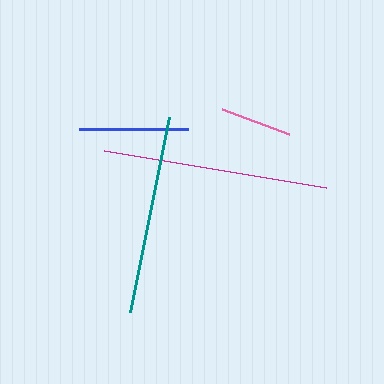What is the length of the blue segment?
The blue segment is approximately 109 pixels long.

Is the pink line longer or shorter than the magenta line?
The magenta line is longer than the pink line.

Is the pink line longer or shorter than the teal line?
The teal line is longer than the pink line.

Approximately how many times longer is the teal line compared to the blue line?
The teal line is approximately 1.8 times the length of the blue line.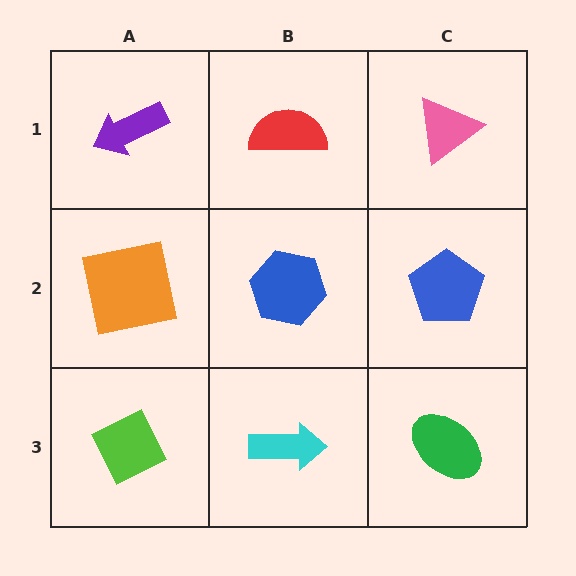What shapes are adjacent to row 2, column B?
A red semicircle (row 1, column B), a cyan arrow (row 3, column B), an orange square (row 2, column A), a blue pentagon (row 2, column C).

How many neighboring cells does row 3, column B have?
3.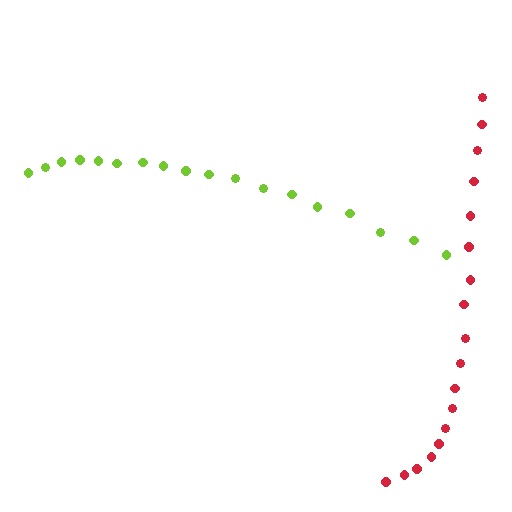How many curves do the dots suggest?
There are 2 distinct paths.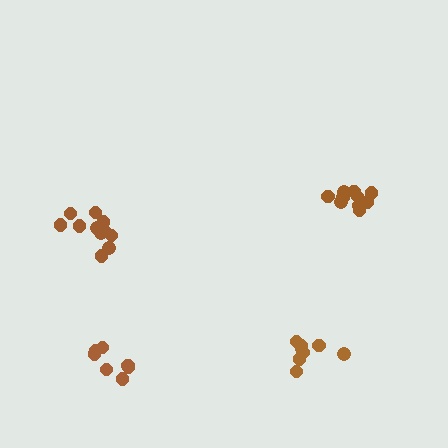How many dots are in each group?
Group 1: 7 dots, Group 2: 8 dots, Group 3: 11 dots, Group 4: 11 dots (37 total).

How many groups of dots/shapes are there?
There are 4 groups.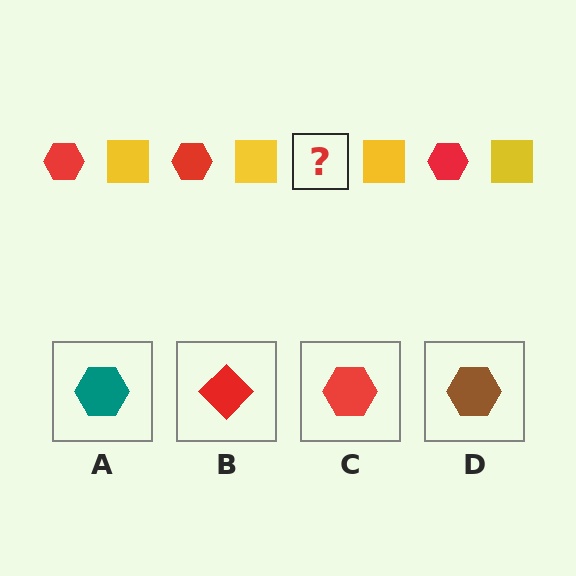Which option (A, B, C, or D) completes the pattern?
C.